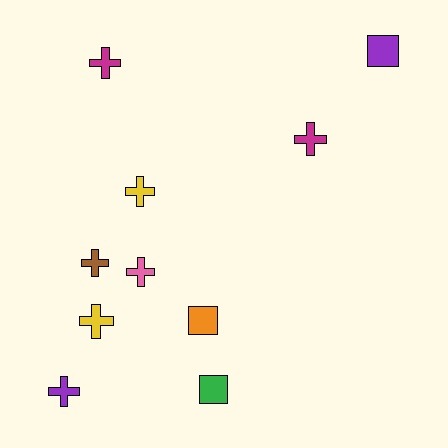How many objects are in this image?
There are 10 objects.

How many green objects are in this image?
There is 1 green object.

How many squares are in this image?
There are 3 squares.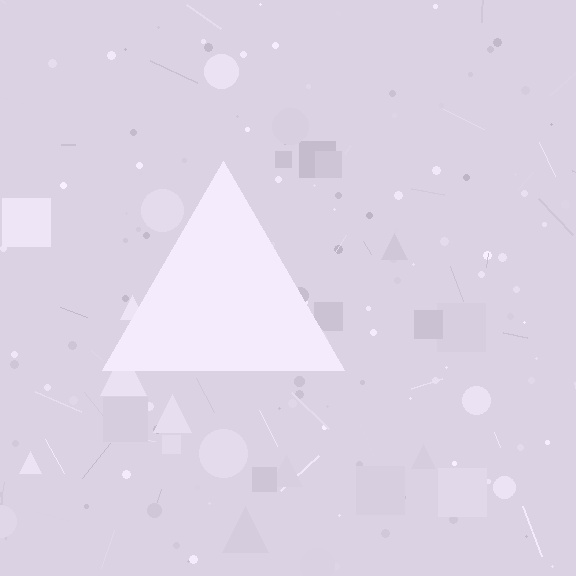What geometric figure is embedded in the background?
A triangle is embedded in the background.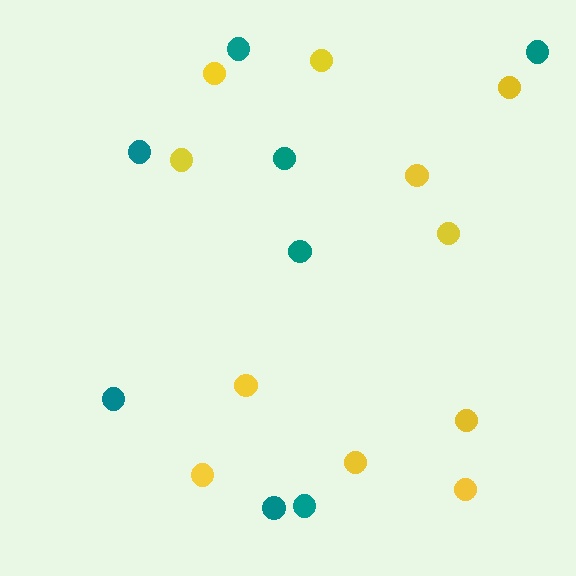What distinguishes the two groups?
There are 2 groups: one group of yellow circles (11) and one group of teal circles (8).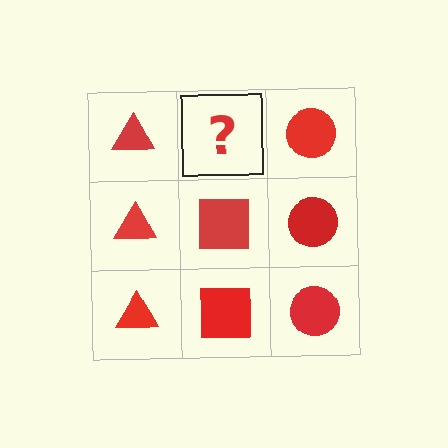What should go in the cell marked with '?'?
The missing cell should contain a red square.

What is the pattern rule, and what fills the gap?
The rule is that each column has a consistent shape. The gap should be filled with a red square.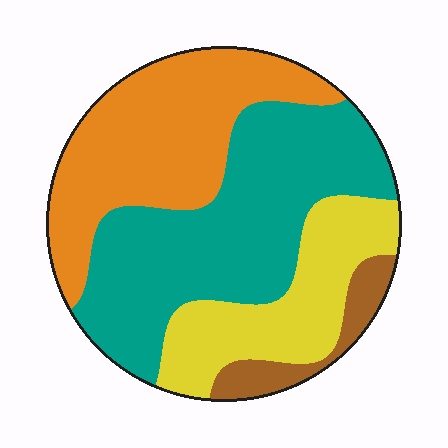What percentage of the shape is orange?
Orange takes up about one third (1/3) of the shape.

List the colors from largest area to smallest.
From largest to smallest: teal, orange, yellow, brown.